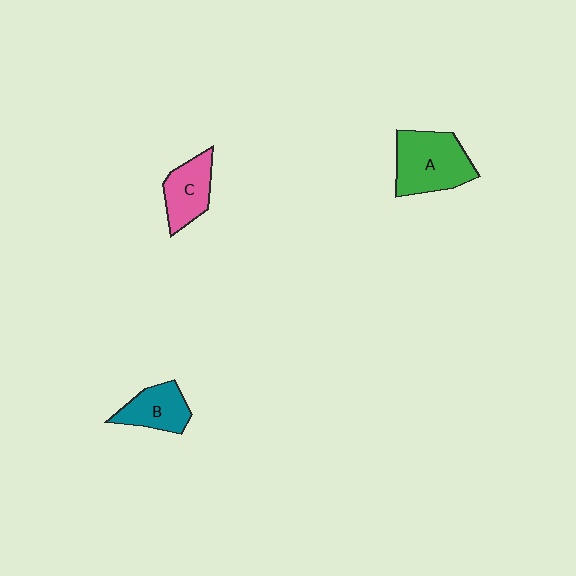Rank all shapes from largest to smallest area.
From largest to smallest: A (green), C (pink), B (teal).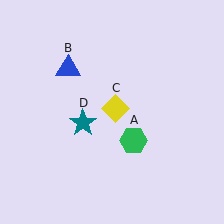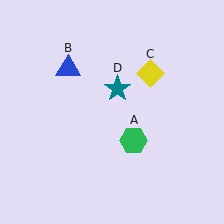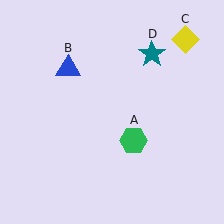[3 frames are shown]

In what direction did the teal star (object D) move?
The teal star (object D) moved up and to the right.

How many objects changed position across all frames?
2 objects changed position: yellow diamond (object C), teal star (object D).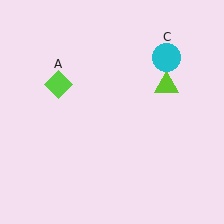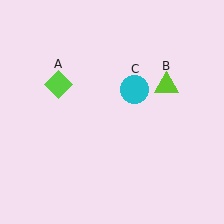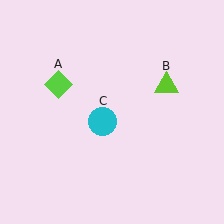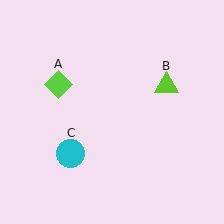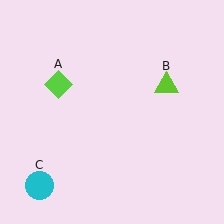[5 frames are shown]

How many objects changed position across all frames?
1 object changed position: cyan circle (object C).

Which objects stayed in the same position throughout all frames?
Lime diamond (object A) and lime triangle (object B) remained stationary.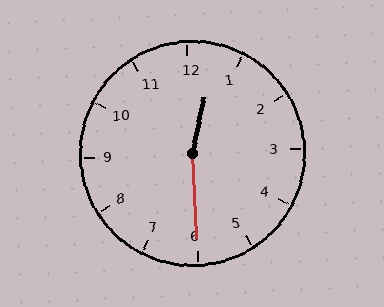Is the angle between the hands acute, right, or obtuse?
It is obtuse.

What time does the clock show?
12:30.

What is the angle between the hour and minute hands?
Approximately 165 degrees.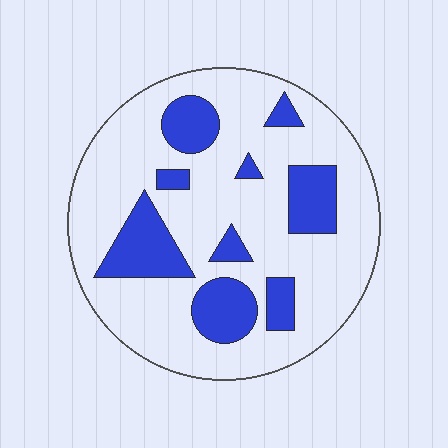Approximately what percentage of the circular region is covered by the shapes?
Approximately 25%.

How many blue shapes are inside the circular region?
9.